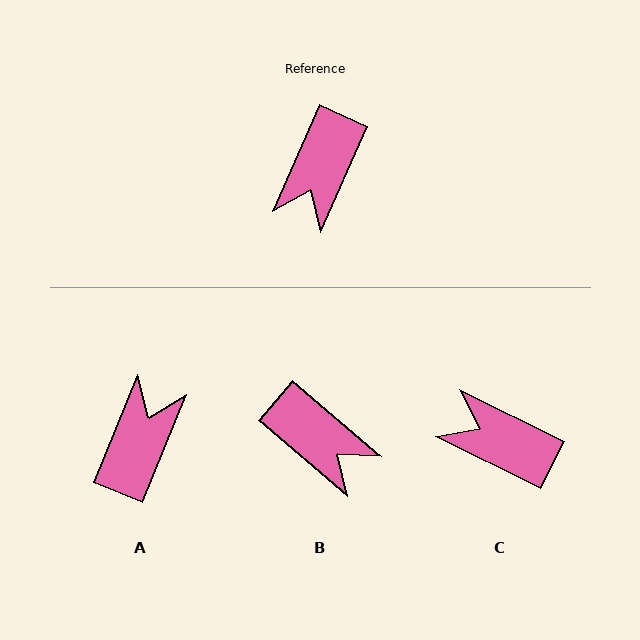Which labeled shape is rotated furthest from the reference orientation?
A, about 178 degrees away.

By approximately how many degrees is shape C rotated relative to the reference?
Approximately 92 degrees clockwise.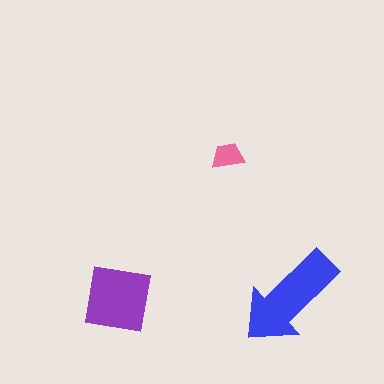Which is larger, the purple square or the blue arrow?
The blue arrow.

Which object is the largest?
The blue arrow.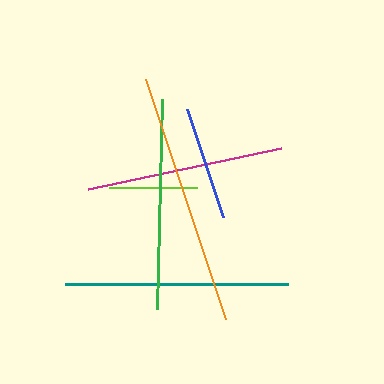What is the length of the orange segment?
The orange segment is approximately 253 pixels long.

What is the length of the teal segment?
The teal segment is approximately 223 pixels long.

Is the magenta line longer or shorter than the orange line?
The orange line is longer than the magenta line.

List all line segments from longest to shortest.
From longest to shortest: orange, teal, green, magenta, blue, lime.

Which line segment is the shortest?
The lime line is the shortest at approximately 88 pixels.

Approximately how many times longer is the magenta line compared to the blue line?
The magenta line is approximately 1.7 times the length of the blue line.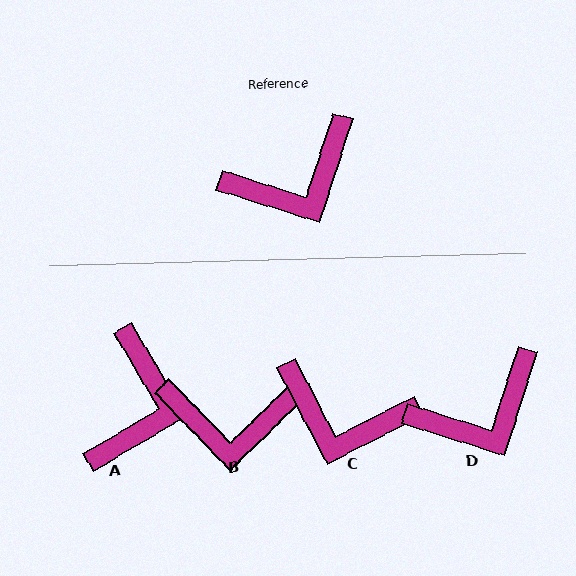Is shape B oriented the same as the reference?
No, it is off by about 28 degrees.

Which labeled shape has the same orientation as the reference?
D.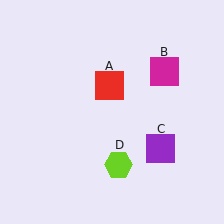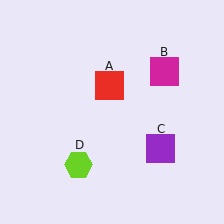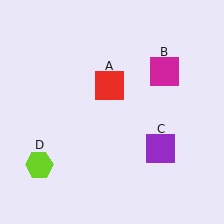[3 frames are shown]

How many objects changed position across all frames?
1 object changed position: lime hexagon (object D).